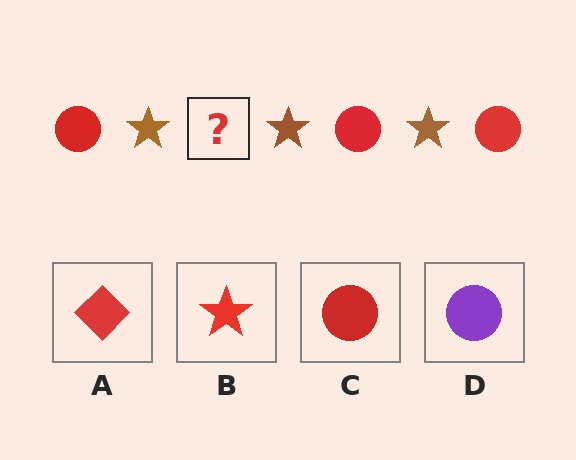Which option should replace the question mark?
Option C.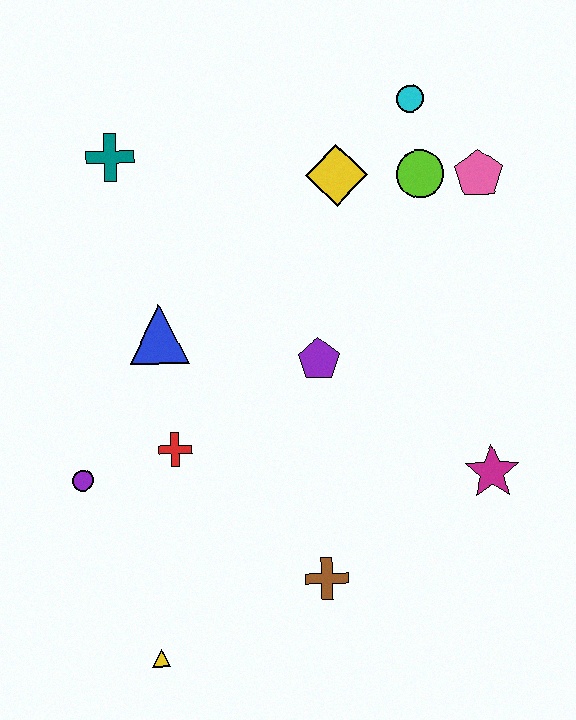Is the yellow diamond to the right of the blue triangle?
Yes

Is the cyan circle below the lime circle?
No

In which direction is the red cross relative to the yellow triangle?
The red cross is above the yellow triangle.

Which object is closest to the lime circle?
The pink pentagon is closest to the lime circle.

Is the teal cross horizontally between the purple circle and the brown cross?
Yes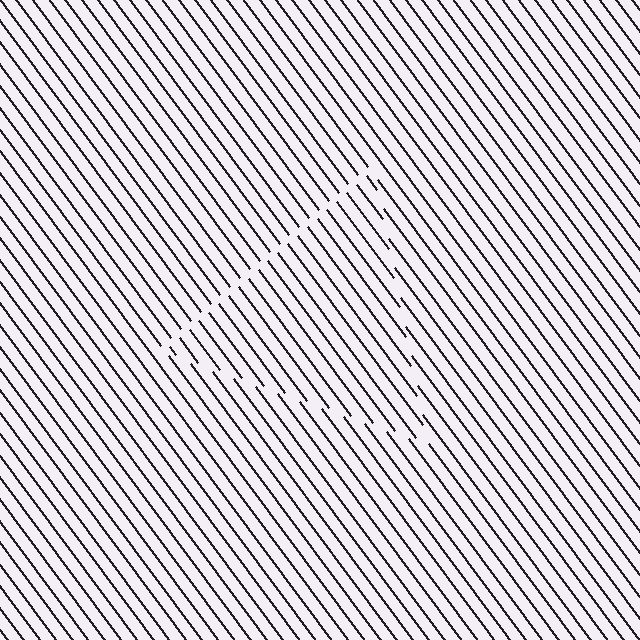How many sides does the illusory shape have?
3 sides — the line-ends trace a triangle.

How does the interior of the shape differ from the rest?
The interior of the shape contains the same grating, shifted by half a period — the contour is defined by the phase discontinuity where line-ends from the inner and outer gratings abut.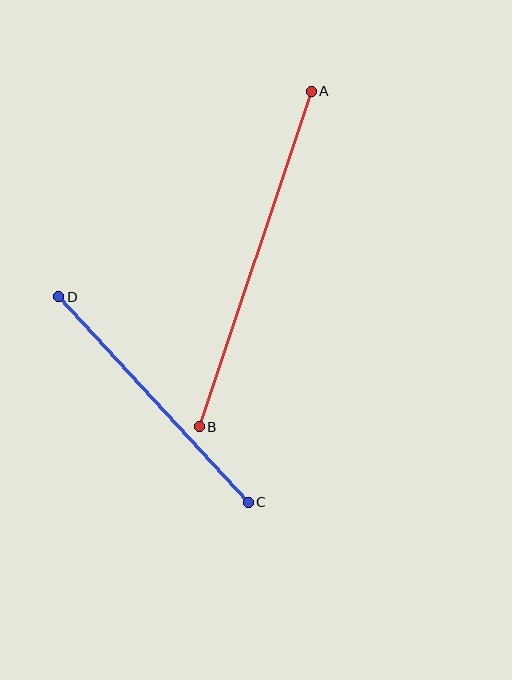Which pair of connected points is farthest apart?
Points A and B are farthest apart.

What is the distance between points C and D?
The distance is approximately 279 pixels.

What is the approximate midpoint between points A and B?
The midpoint is at approximately (255, 259) pixels.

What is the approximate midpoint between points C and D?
The midpoint is at approximately (153, 400) pixels.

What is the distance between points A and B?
The distance is approximately 354 pixels.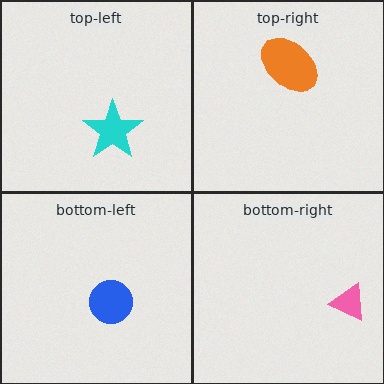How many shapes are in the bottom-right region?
1.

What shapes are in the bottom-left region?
The blue circle.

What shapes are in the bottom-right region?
The pink triangle.